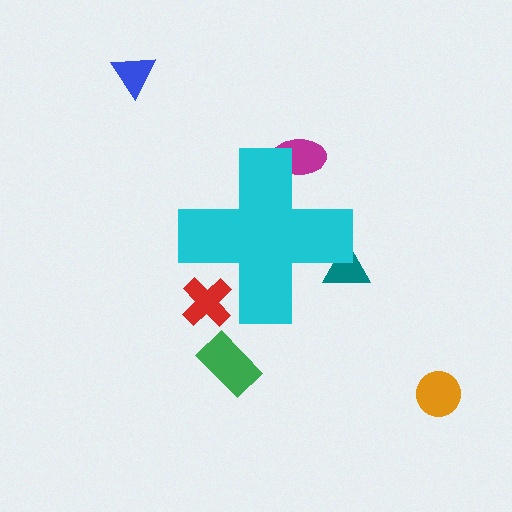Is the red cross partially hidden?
Yes, the red cross is partially hidden behind the cyan cross.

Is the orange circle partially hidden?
No, the orange circle is fully visible.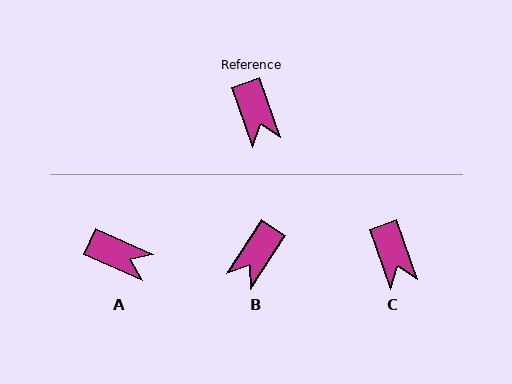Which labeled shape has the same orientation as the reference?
C.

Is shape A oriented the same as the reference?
No, it is off by about 47 degrees.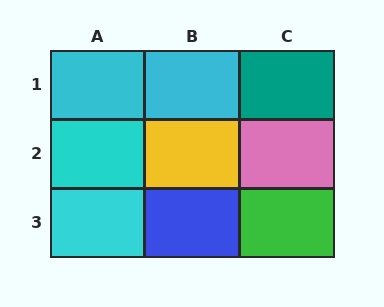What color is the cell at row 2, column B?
Yellow.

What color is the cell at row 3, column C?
Green.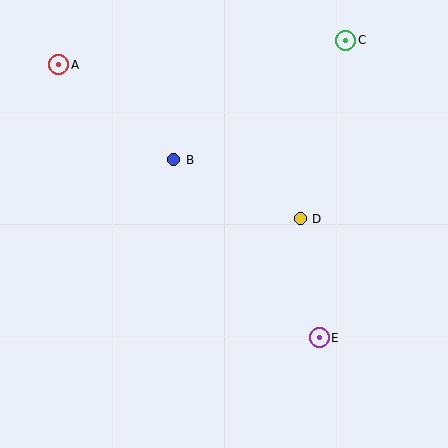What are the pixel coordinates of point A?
Point A is at (59, 65).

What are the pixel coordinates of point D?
Point D is at (300, 219).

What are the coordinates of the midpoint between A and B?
The midpoint between A and B is at (116, 112).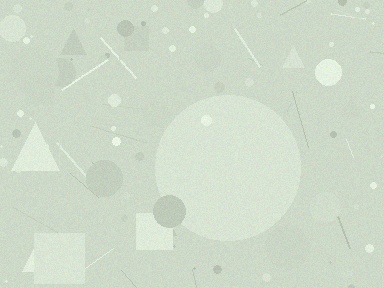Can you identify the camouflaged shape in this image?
The camouflaged shape is a circle.